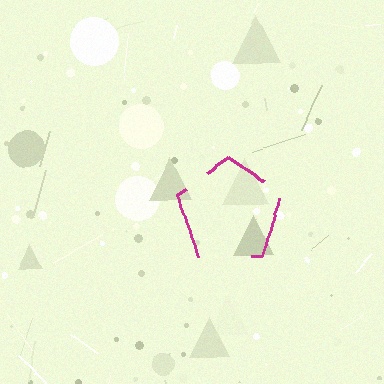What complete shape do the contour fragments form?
The contour fragments form a pentagon.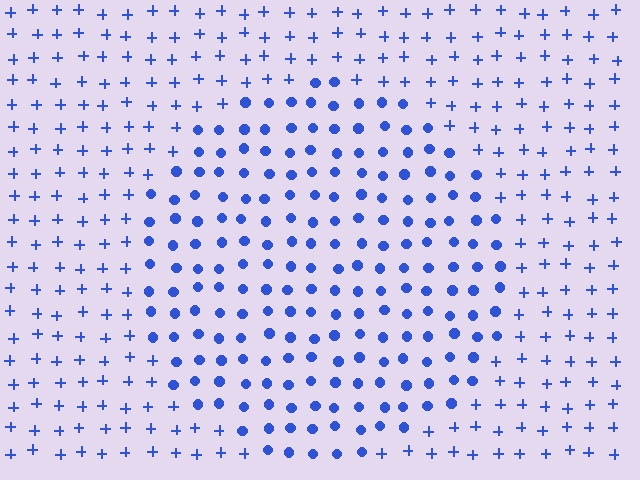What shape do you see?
I see a circle.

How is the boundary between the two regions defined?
The boundary is defined by a change in element shape: circles inside vs. plus signs outside. All elements share the same color and spacing.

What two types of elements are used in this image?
The image uses circles inside the circle region and plus signs outside it.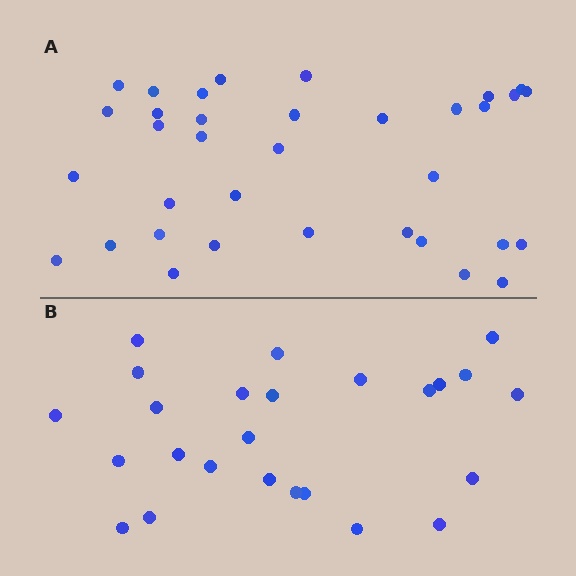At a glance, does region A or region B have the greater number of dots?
Region A (the top region) has more dots.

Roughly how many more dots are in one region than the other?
Region A has roughly 10 or so more dots than region B.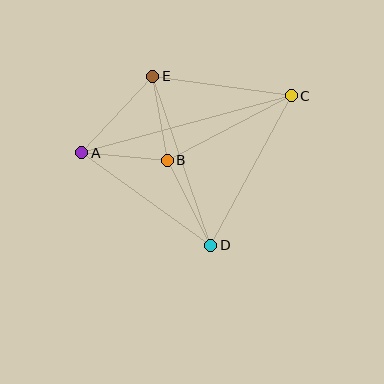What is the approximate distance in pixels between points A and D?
The distance between A and D is approximately 159 pixels.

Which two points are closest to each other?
Points B and E are closest to each other.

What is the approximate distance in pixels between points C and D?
The distance between C and D is approximately 170 pixels.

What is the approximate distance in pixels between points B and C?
The distance between B and C is approximately 140 pixels.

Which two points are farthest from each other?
Points A and C are farthest from each other.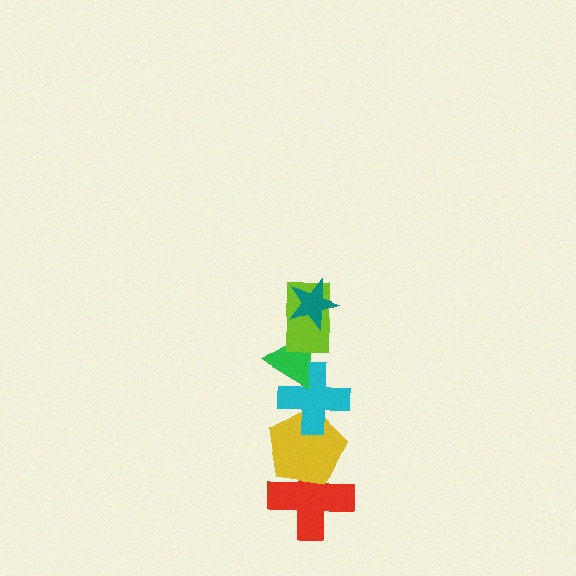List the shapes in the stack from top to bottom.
From top to bottom: the teal star, the lime rectangle, the green triangle, the cyan cross, the yellow pentagon, the red cross.